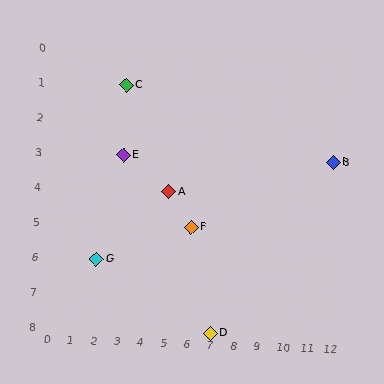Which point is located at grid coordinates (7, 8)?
Point D is at (7, 8).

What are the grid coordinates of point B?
Point B is at grid coordinates (12, 3).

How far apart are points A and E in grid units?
Points A and E are 2 columns and 1 row apart (about 2.2 grid units diagonally).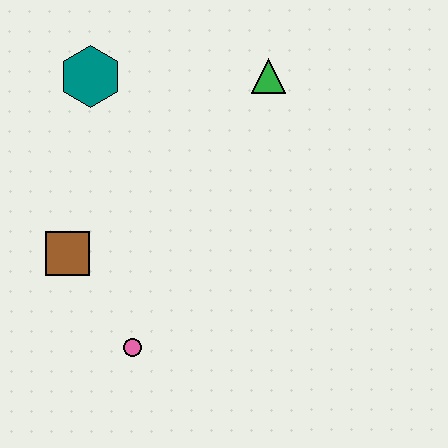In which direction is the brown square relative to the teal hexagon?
The brown square is below the teal hexagon.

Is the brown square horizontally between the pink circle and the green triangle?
No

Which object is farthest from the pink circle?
The green triangle is farthest from the pink circle.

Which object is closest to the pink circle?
The brown square is closest to the pink circle.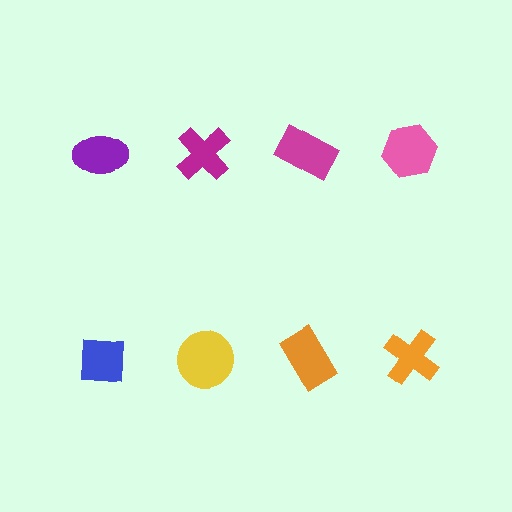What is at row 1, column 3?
A magenta rectangle.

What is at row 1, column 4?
A pink hexagon.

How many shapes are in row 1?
4 shapes.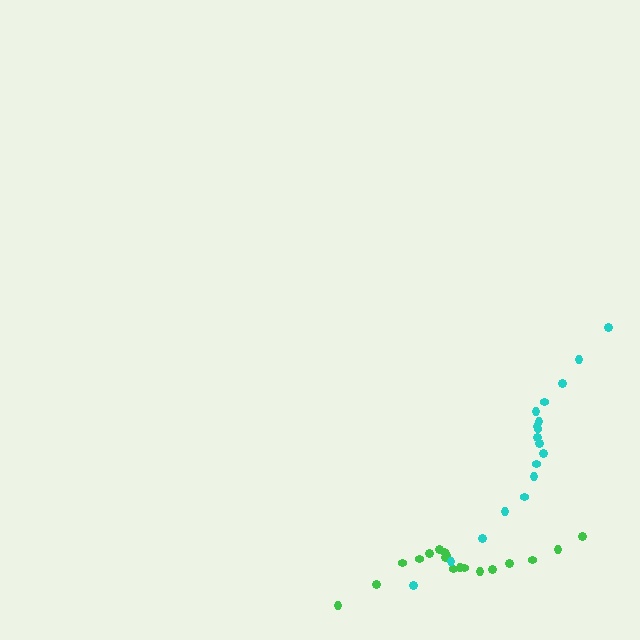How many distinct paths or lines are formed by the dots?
There are 2 distinct paths.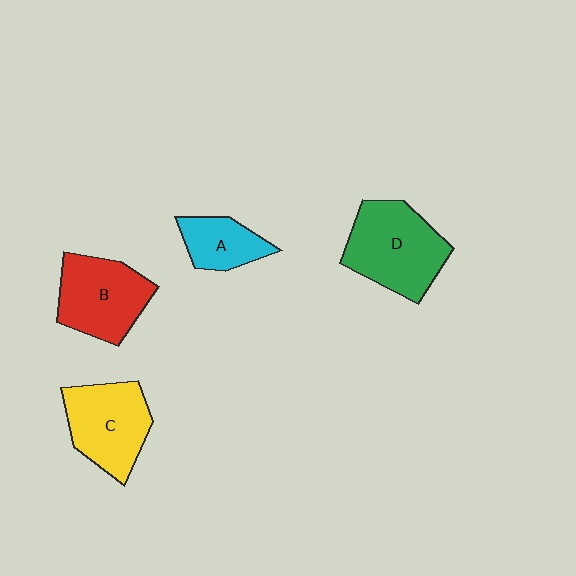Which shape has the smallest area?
Shape A (cyan).